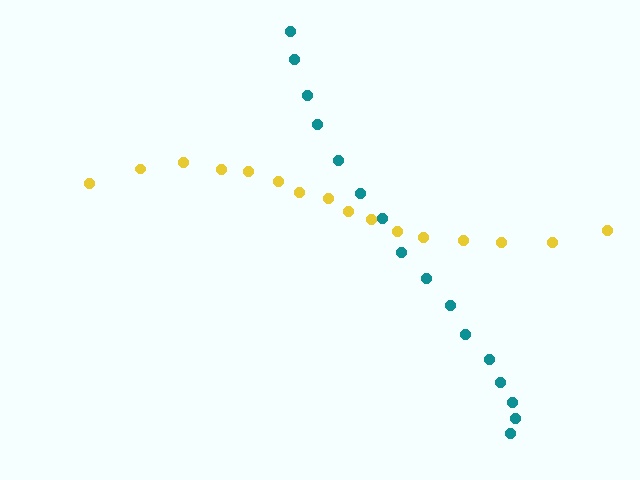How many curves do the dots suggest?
There are 2 distinct paths.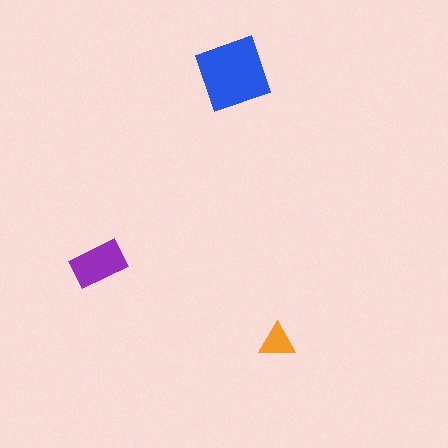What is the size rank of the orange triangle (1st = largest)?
3rd.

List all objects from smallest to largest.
The orange triangle, the purple rectangle, the blue square.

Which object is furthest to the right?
The orange triangle is rightmost.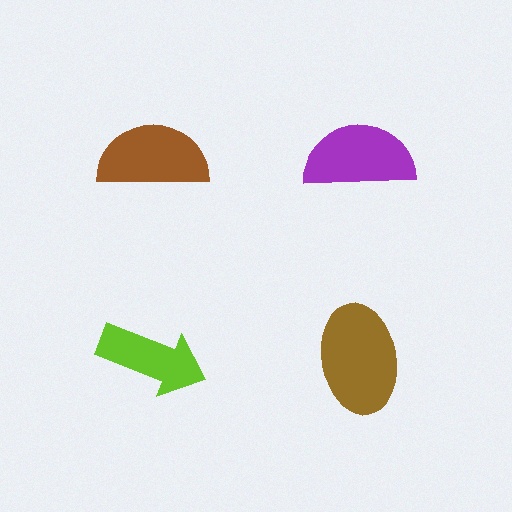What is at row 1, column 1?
A brown semicircle.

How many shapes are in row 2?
2 shapes.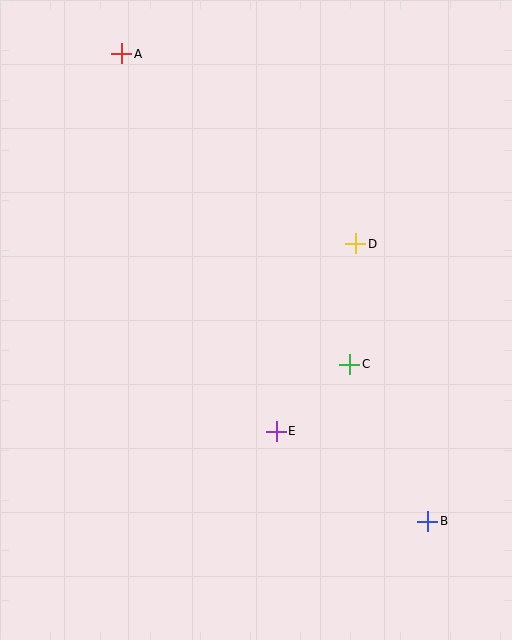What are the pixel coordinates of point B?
Point B is at (428, 521).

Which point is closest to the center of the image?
Point C at (350, 364) is closest to the center.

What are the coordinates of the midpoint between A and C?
The midpoint between A and C is at (236, 209).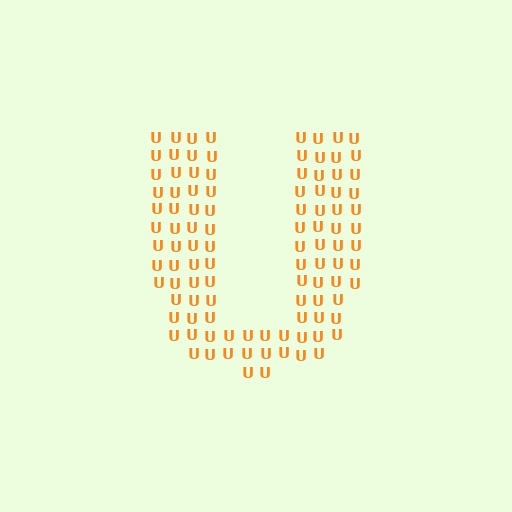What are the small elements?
The small elements are letter U's.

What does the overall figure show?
The overall figure shows the letter U.